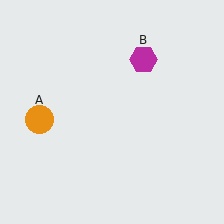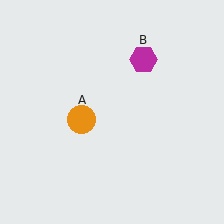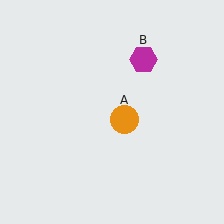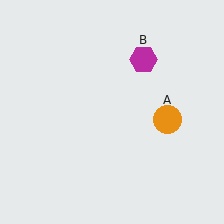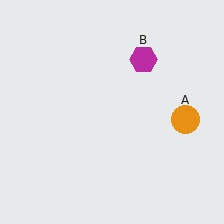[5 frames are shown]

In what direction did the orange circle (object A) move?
The orange circle (object A) moved right.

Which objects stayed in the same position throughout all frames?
Magenta hexagon (object B) remained stationary.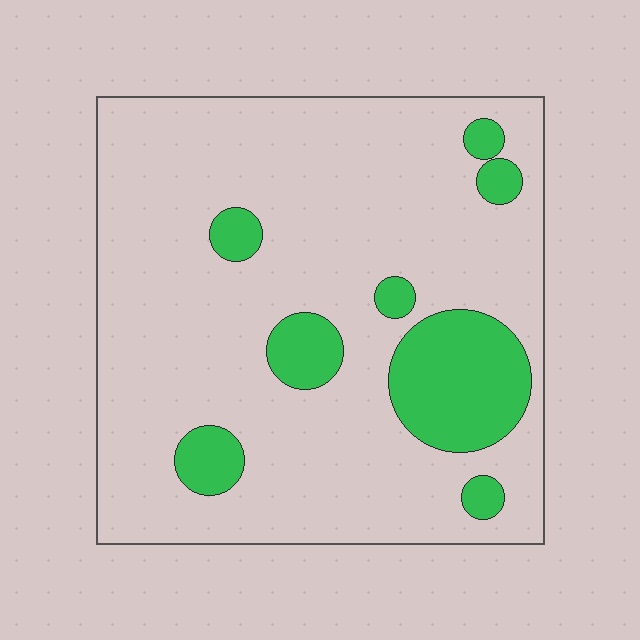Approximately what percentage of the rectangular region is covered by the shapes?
Approximately 15%.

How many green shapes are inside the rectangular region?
8.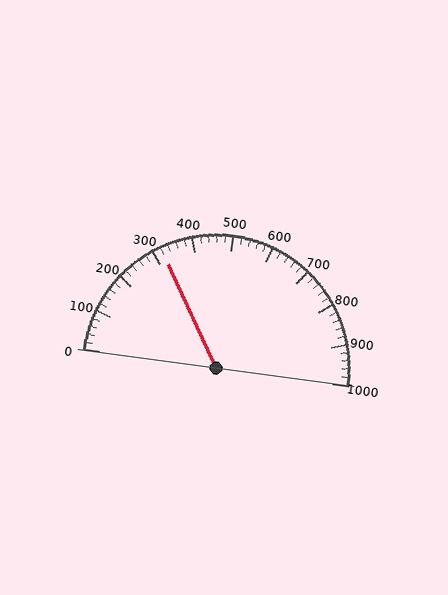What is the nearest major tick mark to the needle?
The nearest major tick mark is 300.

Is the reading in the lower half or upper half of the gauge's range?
The reading is in the lower half of the range (0 to 1000).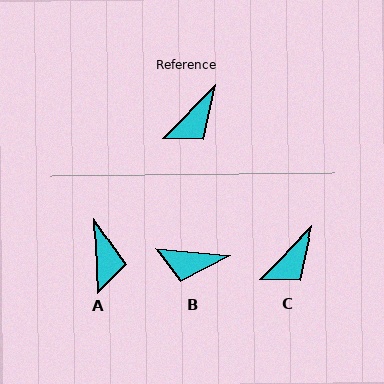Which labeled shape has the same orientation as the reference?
C.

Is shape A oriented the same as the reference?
No, it is off by about 47 degrees.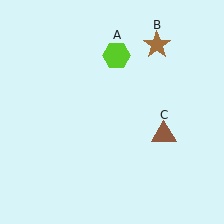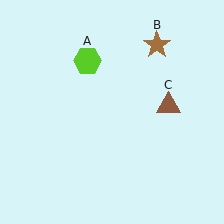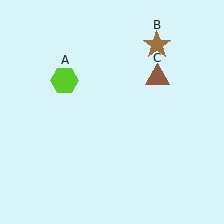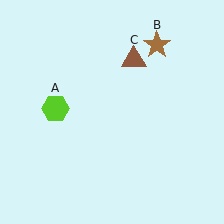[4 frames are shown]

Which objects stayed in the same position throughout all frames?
Brown star (object B) remained stationary.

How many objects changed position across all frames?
2 objects changed position: lime hexagon (object A), brown triangle (object C).